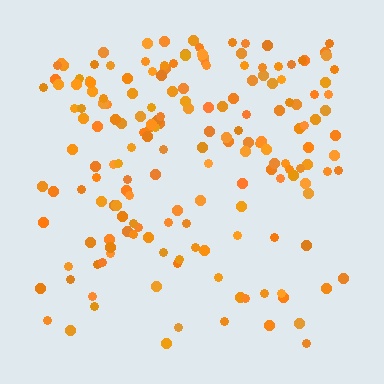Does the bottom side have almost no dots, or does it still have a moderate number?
Still a moderate number, just noticeably fewer than the top.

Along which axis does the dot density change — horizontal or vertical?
Vertical.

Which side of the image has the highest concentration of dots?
The top.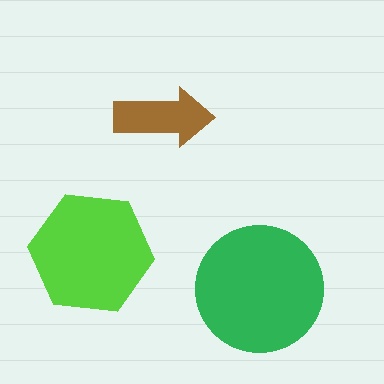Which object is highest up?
The brown arrow is topmost.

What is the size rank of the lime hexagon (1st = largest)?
2nd.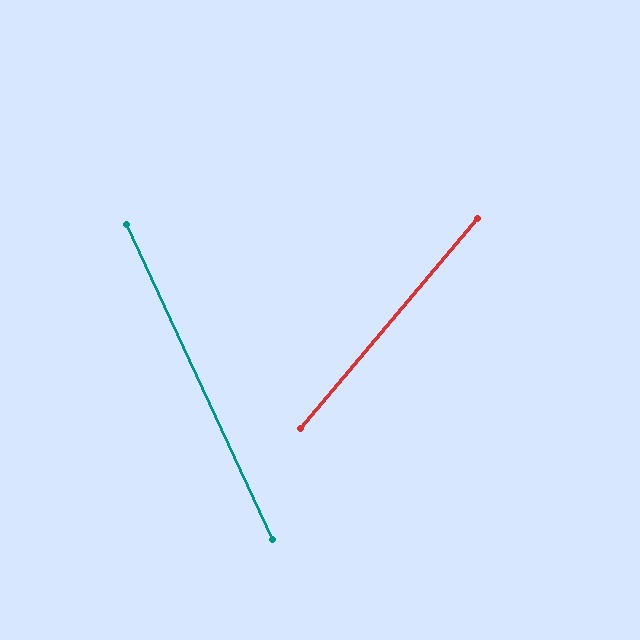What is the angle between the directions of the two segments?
Approximately 65 degrees.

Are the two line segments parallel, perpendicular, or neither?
Neither parallel nor perpendicular — they differ by about 65°.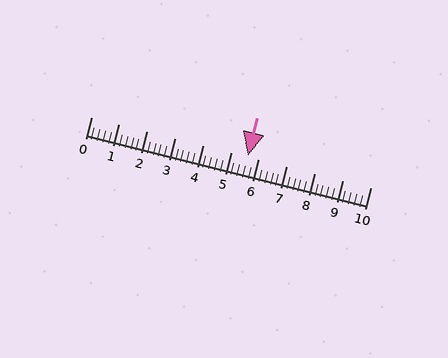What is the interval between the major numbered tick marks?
The major tick marks are spaced 1 units apart.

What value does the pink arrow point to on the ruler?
The pink arrow points to approximately 5.6.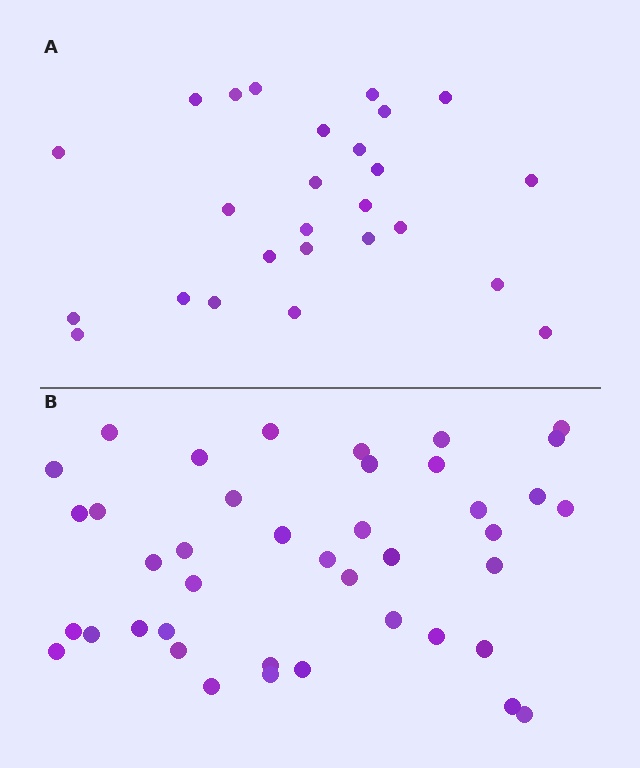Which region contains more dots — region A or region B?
Region B (the bottom region) has more dots.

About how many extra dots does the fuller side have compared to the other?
Region B has approximately 15 more dots than region A.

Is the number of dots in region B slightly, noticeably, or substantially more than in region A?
Region B has substantially more. The ratio is roughly 1.6 to 1.